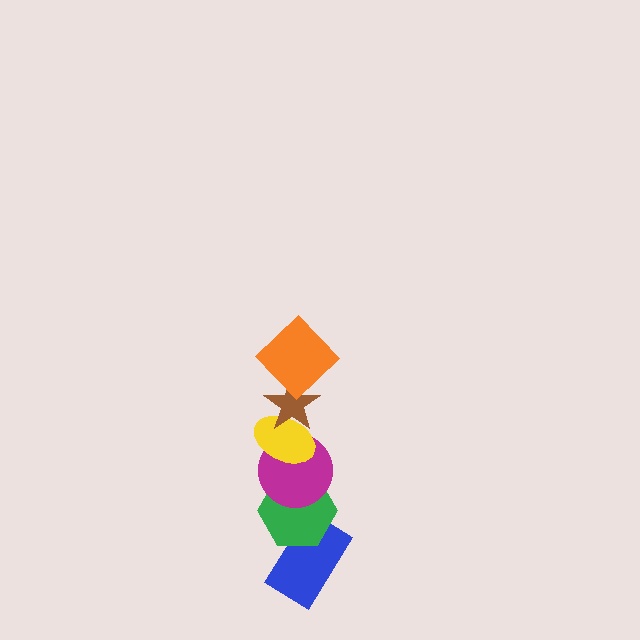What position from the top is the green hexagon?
The green hexagon is 5th from the top.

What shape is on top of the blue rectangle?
The green hexagon is on top of the blue rectangle.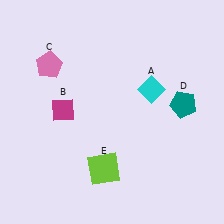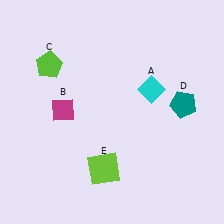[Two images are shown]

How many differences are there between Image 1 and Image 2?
There is 1 difference between the two images.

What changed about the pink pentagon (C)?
In Image 1, C is pink. In Image 2, it changed to lime.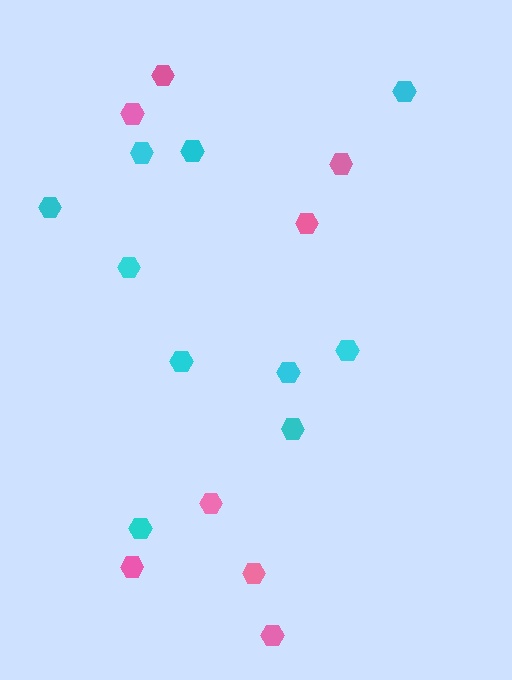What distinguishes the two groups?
There are 2 groups: one group of cyan hexagons (10) and one group of pink hexagons (8).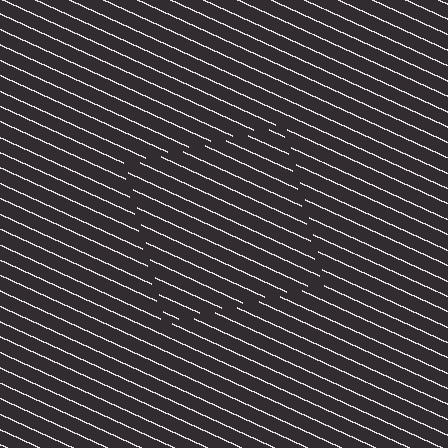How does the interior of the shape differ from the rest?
The interior of the shape contains the same grating, shifted by half a period — the contour is defined by the phase discontinuity where line-ends from the inner and outer gratings abut.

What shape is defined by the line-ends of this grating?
An illusory square. The interior of the shape contains the same grating, shifted by half a period — the contour is defined by the phase discontinuity where line-ends from the inner and outer gratings abut.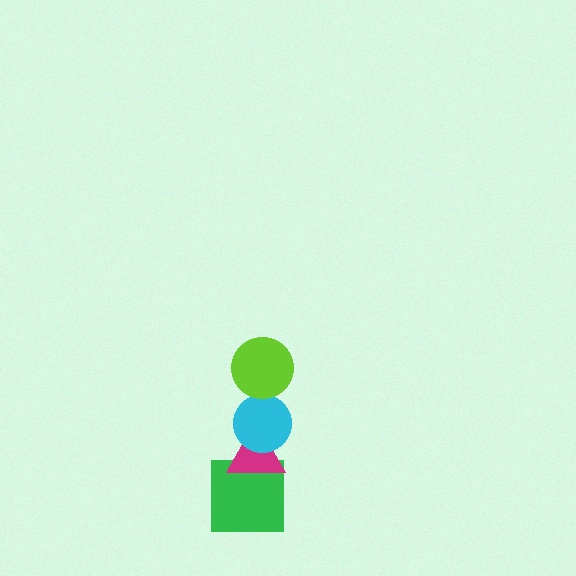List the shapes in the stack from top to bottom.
From top to bottom: the lime circle, the cyan circle, the magenta triangle, the green square.